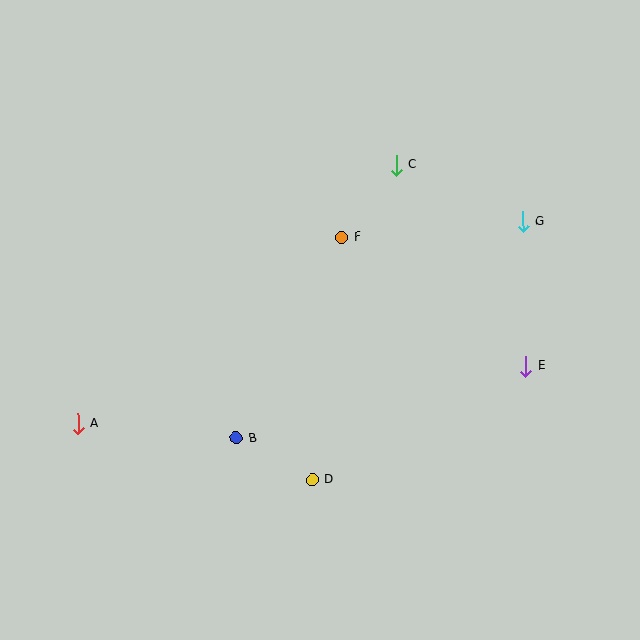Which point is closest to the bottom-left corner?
Point A is closest to the bottom-left corner.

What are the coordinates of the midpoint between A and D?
The midpoint between A and D is at (195, 452).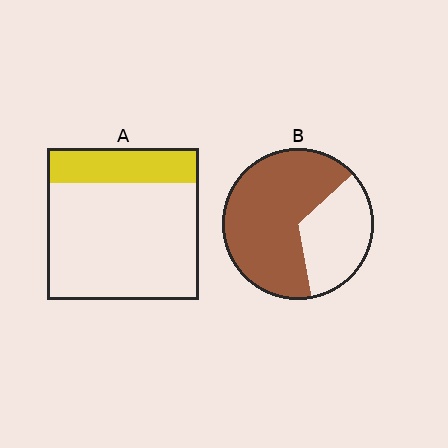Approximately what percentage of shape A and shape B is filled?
A is approximately 25% and B is approximately 65%.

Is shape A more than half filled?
No.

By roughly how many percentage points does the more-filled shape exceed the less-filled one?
By roughly 45 percentage points (B over A).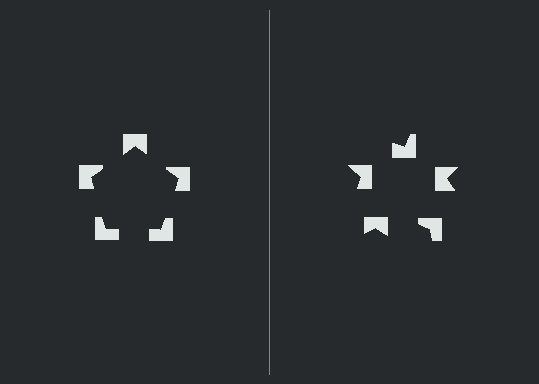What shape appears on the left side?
An illusory pentagon.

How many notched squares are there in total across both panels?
10 — 5 on each side.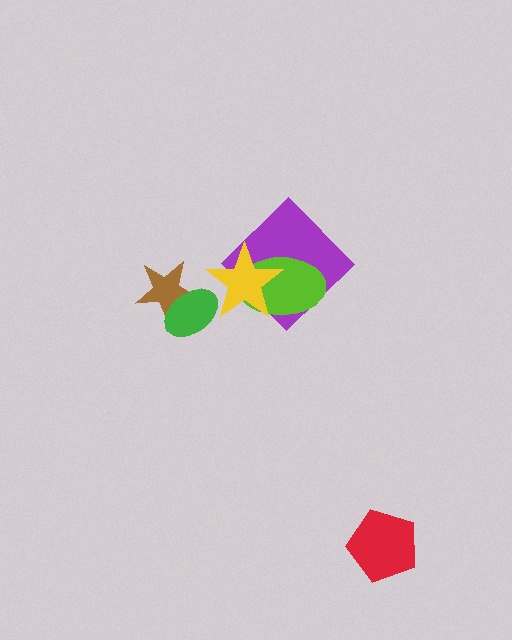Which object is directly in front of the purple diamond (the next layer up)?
The lime ellipse is directly in front of the purple diamond.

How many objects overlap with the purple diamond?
2 objects overlap with the purple diamond.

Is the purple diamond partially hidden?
Yes, it is partially covered by another shape.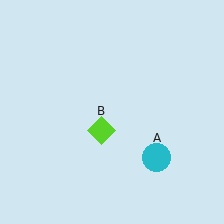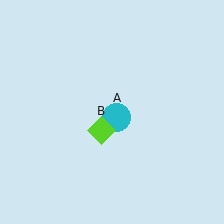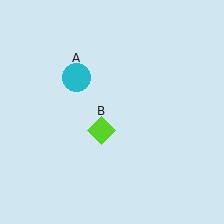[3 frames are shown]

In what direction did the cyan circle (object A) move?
The cyan circle (object A) moved up and to the left.